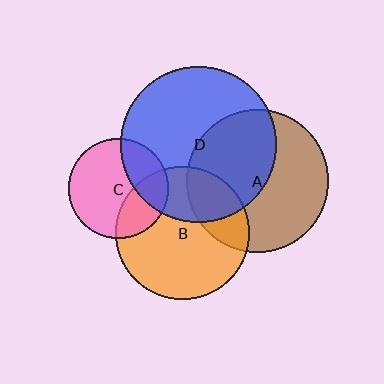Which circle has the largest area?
Circle D (blue).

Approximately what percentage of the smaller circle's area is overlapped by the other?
Approximately 45%.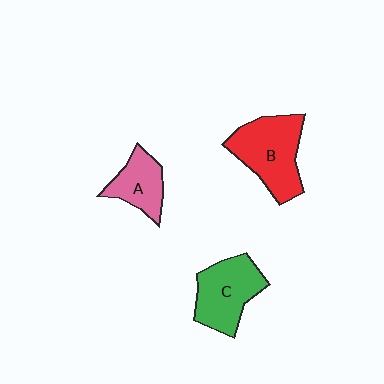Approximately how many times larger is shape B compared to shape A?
Approximately 1.7 times.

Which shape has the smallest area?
Shape A (pink).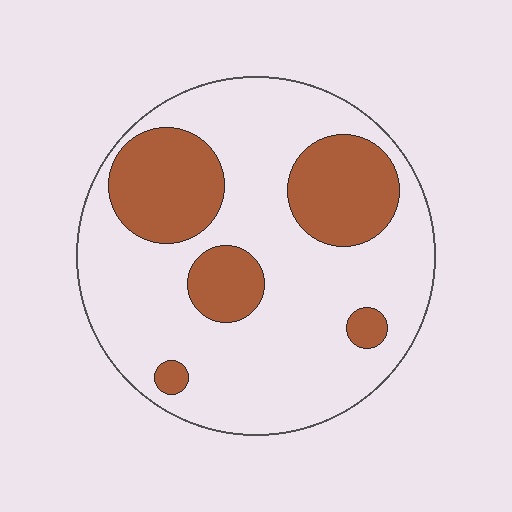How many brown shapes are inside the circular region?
5.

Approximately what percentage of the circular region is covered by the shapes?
Approximately 25%.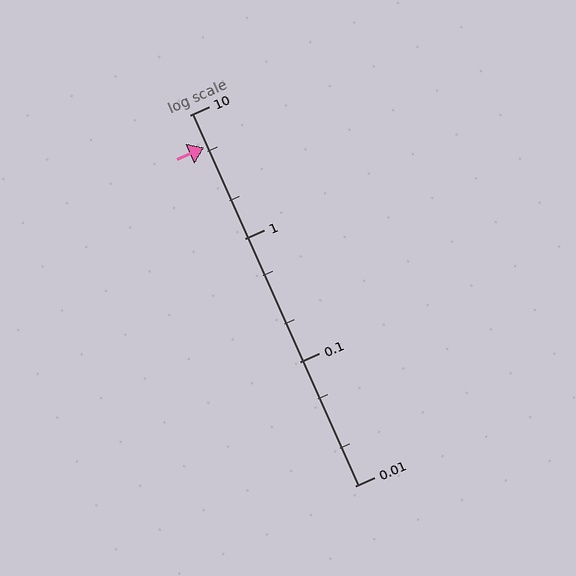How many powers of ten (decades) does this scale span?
The scale spans 3 decades, from 0.01 to 10.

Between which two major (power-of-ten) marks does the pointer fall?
The pointer is between 1 and 10.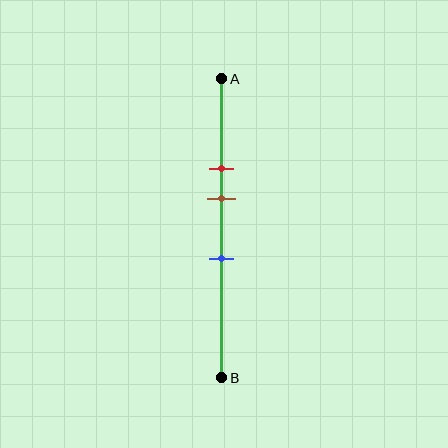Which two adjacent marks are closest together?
The red and brown marks are the closest adjacent pair.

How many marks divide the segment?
There are 3 marks dividing the segment.